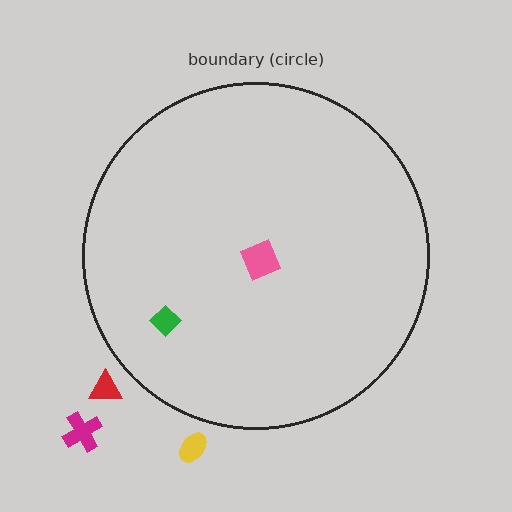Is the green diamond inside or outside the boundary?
Inside.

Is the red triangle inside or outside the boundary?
Outside.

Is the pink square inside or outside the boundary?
Inside.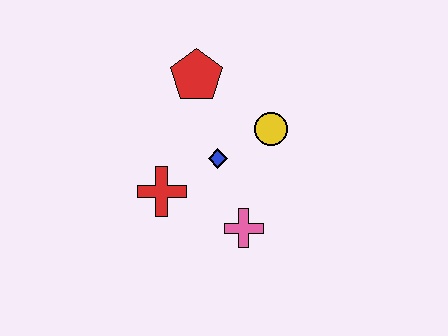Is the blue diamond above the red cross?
Yes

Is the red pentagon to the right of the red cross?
Yes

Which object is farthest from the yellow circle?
The red cross is farthest from the yellow circle.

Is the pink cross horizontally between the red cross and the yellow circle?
Yes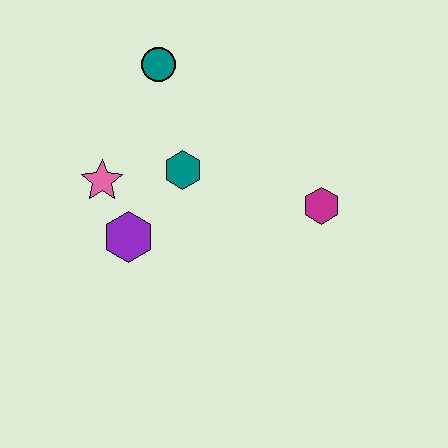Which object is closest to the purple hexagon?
The pink star is closest to the purple hexagon.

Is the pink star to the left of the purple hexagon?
Yes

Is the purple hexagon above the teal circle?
No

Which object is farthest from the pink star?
The magenta hexagon is farthest from the pink star.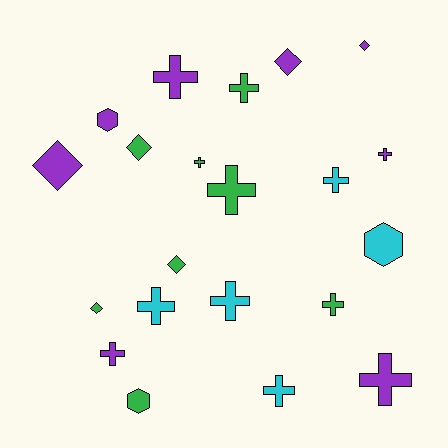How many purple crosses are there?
There are 4 purple crosses.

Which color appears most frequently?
Purple, with 8 objects.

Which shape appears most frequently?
Cross, with 12 objects.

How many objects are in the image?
There are 21 objects.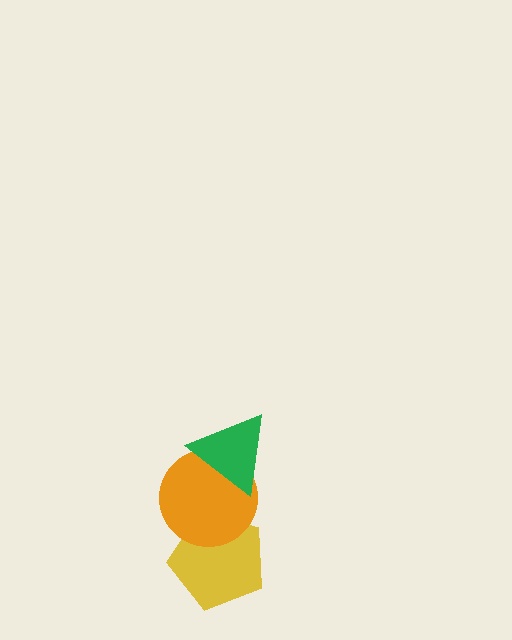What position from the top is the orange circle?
The orange circle is 2nd from the top.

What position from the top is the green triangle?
The green triangle is 1st from the top.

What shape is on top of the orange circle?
The green triangle is on top of the orange circle.